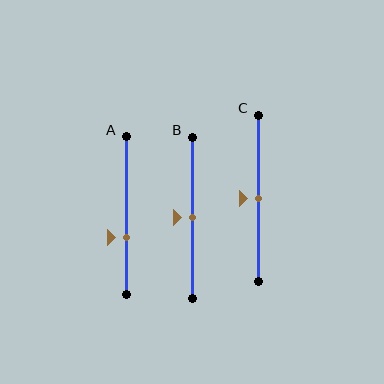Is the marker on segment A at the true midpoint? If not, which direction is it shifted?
No, the marker on segment A is shifted downward by about 14% of the segment length.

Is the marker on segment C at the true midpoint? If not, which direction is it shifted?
Yes, the marker on segment C is at the true midpoint.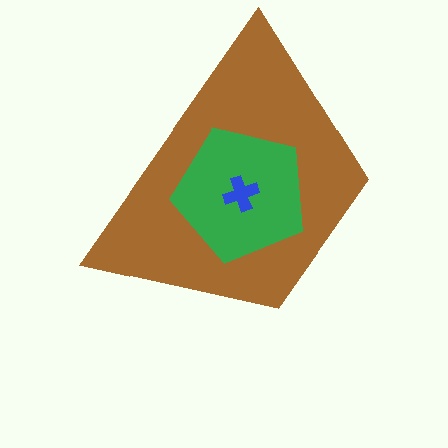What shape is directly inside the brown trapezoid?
The green pentagon.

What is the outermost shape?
The brown trapezoid.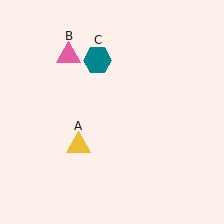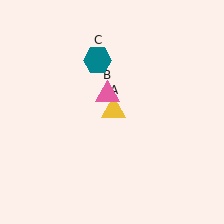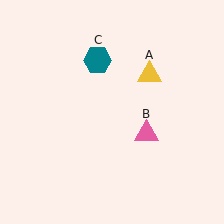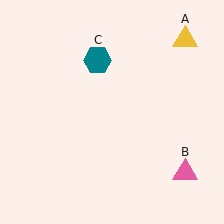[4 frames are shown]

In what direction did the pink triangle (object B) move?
The pink triangle (object B) moved down and to the right.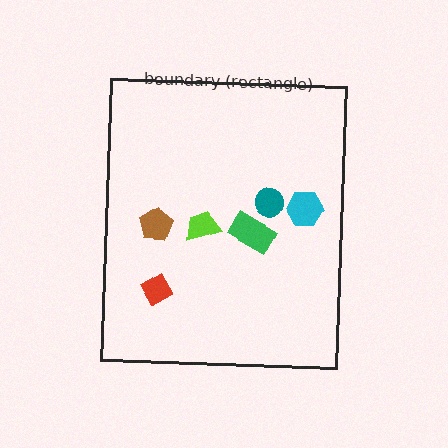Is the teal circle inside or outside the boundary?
Inside.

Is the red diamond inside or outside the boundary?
Inside.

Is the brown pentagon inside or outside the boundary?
Inside.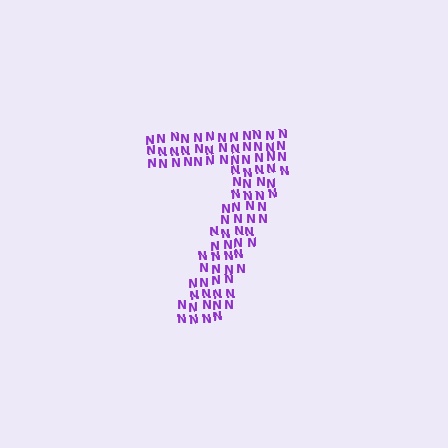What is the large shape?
The large shape is the digit 7.